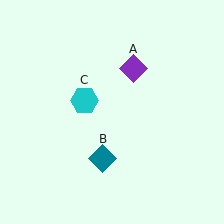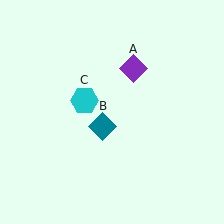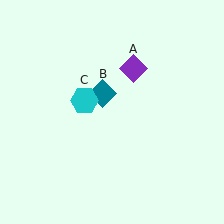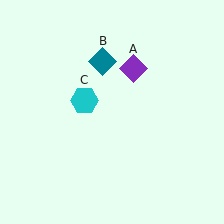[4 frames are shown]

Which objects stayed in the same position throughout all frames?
Purple diamond (object A) and cyan hexagon (object C) remained stationary.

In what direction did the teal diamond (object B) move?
The teal diamond (object B) moved up.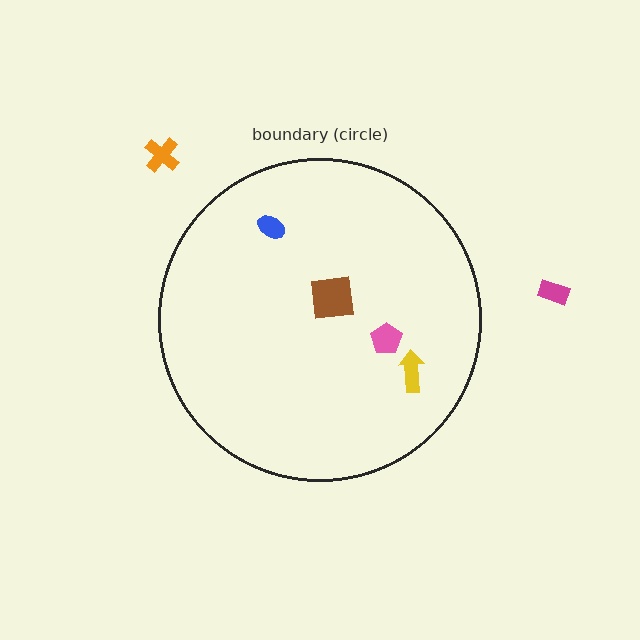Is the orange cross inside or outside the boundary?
Outside.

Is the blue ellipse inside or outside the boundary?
Inside.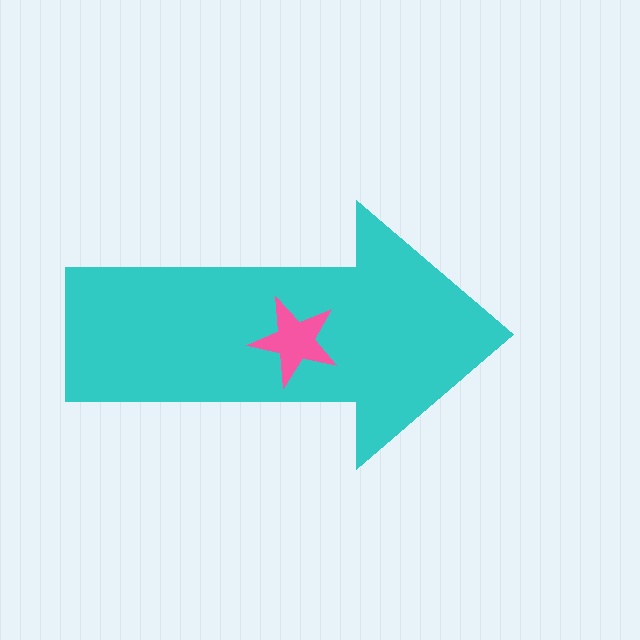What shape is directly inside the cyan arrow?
The pink star.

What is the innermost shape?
The pink star.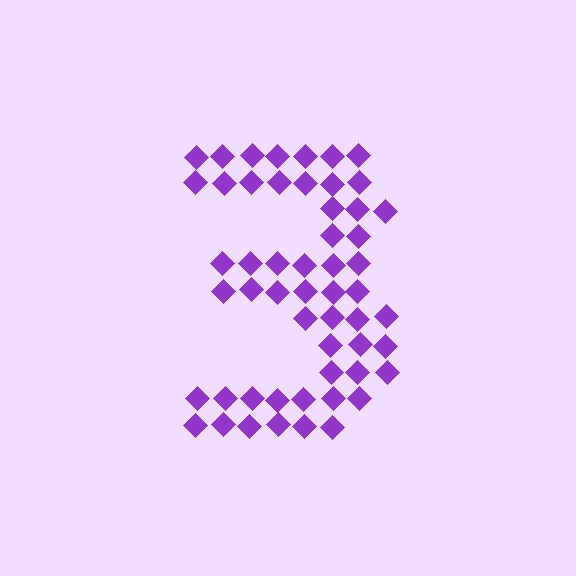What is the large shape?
The large shape is the digit 3.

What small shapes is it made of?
It is made of small diamonds.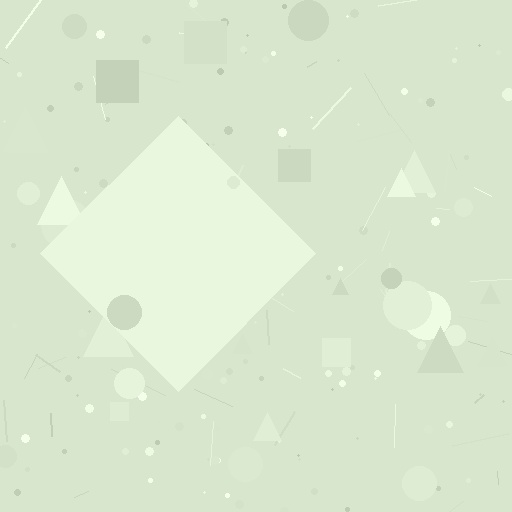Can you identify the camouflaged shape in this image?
The camouflaged shape is a diamond.